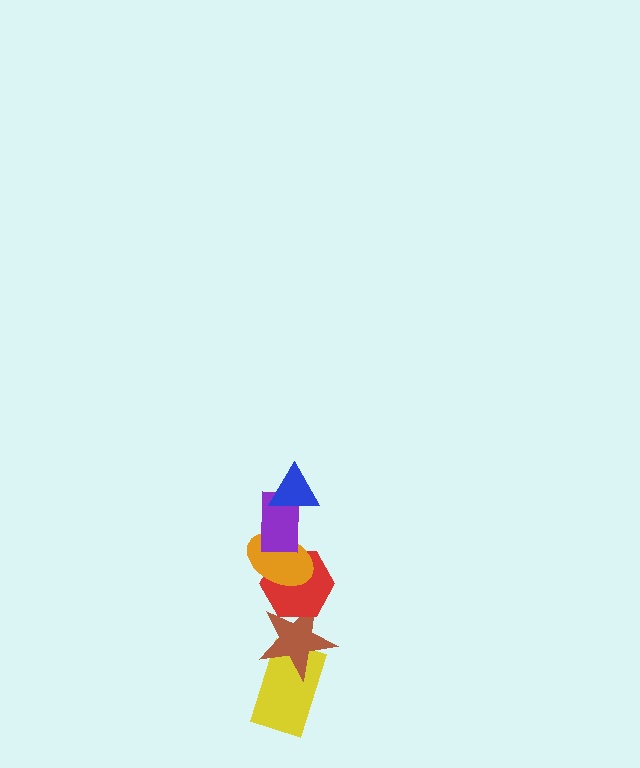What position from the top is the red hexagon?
The red hexagon is 4th from the top.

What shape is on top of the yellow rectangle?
The brown star is on top of the yellow rectangle.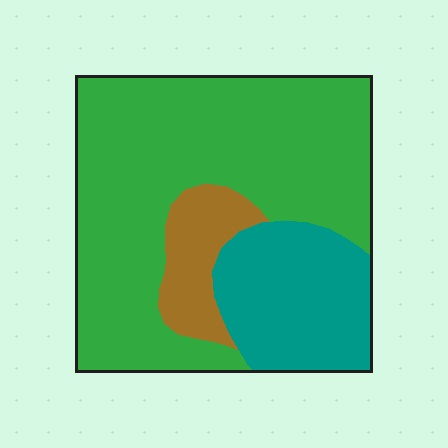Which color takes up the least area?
Brown, at roughly 10%.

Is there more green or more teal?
Green.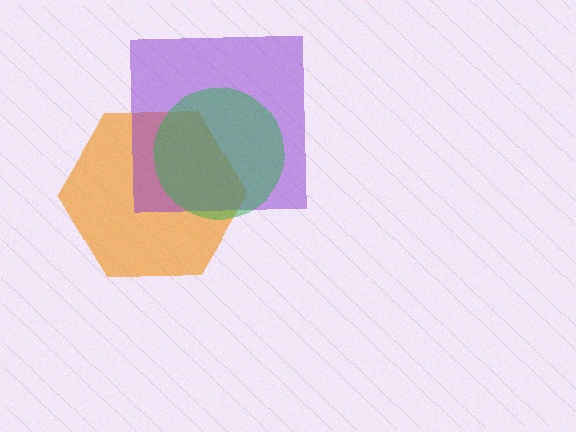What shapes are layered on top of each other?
The layered shapes are: an orange hexagon, a purple square, a green circle.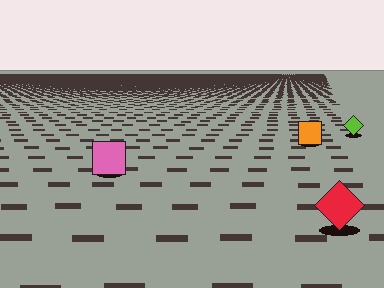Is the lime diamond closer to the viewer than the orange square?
No. The orange square is closer — you can tell from the texture gradient: the ground texture is coarser near it.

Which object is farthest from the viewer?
The lime diamond is farthest from the viewer. It appears smaller and the ground texture around it is denser.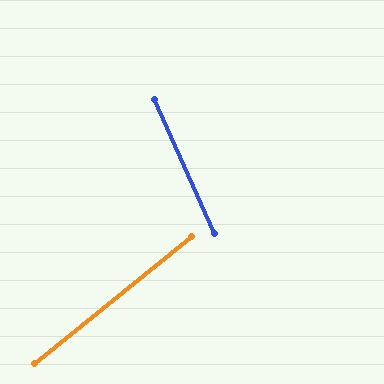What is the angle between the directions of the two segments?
Approximately 75 degrees.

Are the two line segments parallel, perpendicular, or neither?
Neither parallel nor perpendicular — they differ by about 75°.